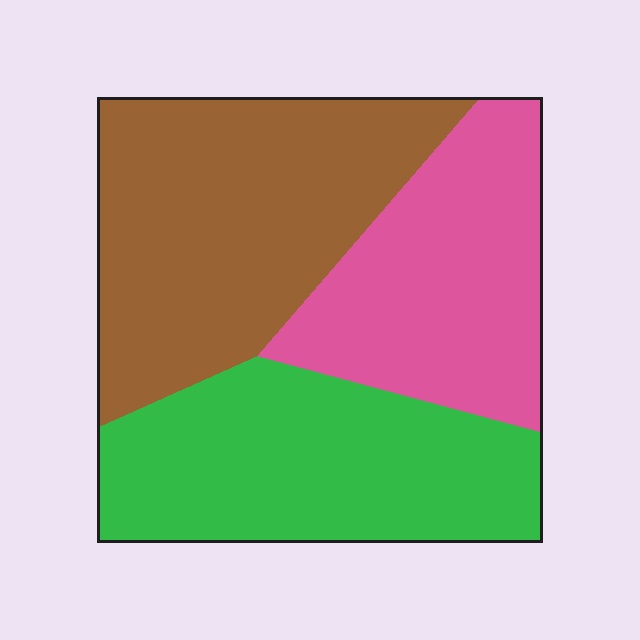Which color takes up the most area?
Brown, at roughly 40%.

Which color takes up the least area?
Pink, at roughly 30%.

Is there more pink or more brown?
Brown.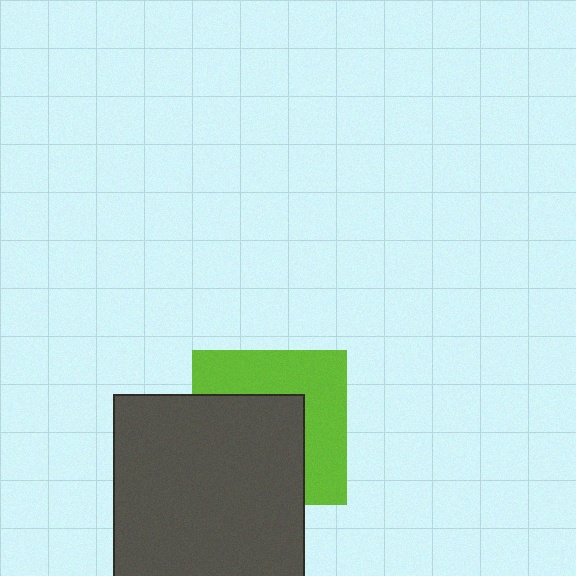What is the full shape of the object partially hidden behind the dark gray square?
The partially hidden object is a lime square.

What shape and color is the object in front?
The object in front is a dark gray square.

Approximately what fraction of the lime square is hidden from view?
Roughly 52% of the lime square is hidden behind the dark gray square.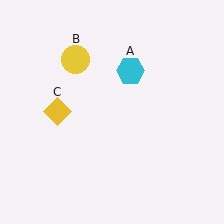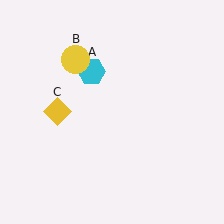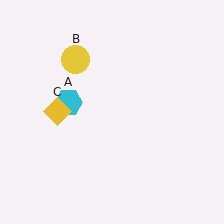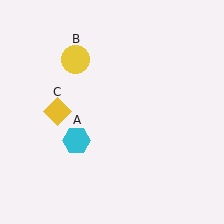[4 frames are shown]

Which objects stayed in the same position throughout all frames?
Yellow circle (object B) and yellow diamond (object C) remained stationary.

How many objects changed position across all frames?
1 object changed position: cyan hexagon (object A).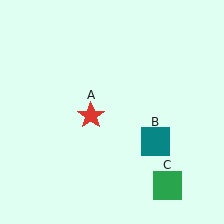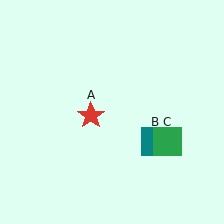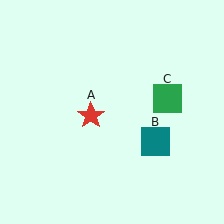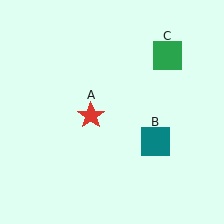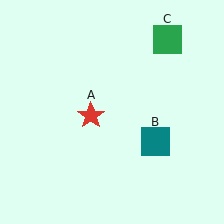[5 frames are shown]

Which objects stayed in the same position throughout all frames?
Red star (object A) and teal square (object B) remained stationary.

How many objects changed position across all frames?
1 object changed position: green square (object C).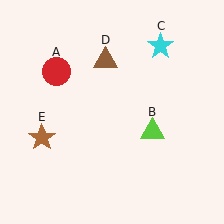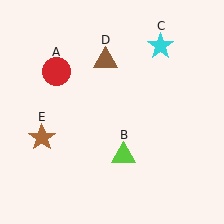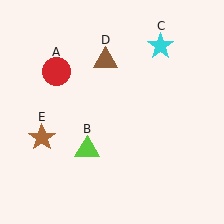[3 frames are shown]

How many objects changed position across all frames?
1 object changed position: lime triangle (object B).